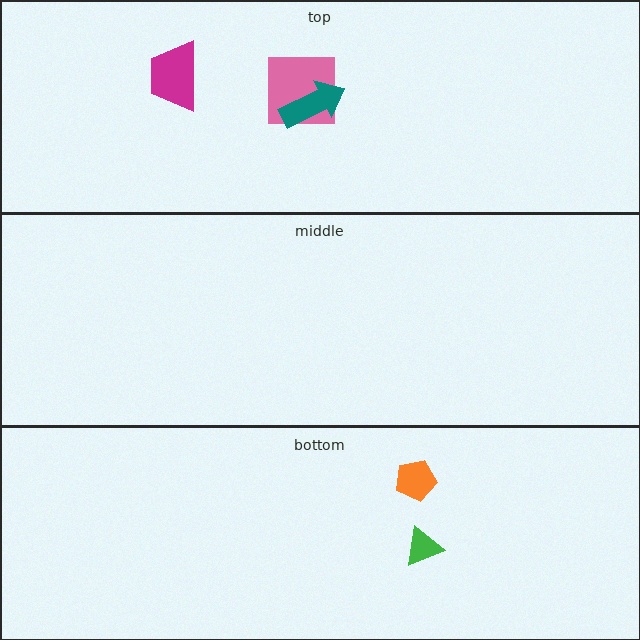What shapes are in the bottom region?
The orange pentagon, the green triangle.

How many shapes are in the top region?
3.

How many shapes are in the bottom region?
2.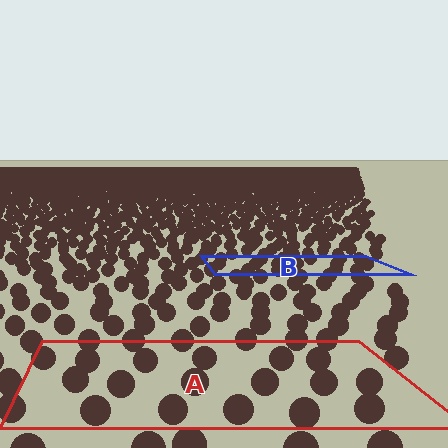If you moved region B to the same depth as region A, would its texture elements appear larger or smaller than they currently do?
They would appear larger. At a closer depth, the same texture elements are projected at a bigger on-screen size.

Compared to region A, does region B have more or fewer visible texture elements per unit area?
Region B has more texture elements per unit area — they are packed more densely because it is farther away.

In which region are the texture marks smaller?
The texture marks are smaller in region B, because it is farther away.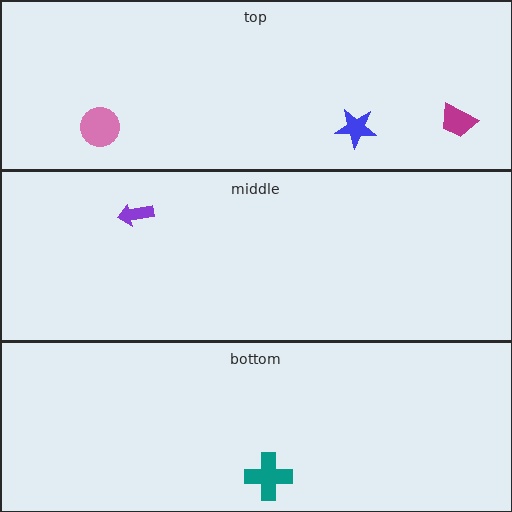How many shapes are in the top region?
3.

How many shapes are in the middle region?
1.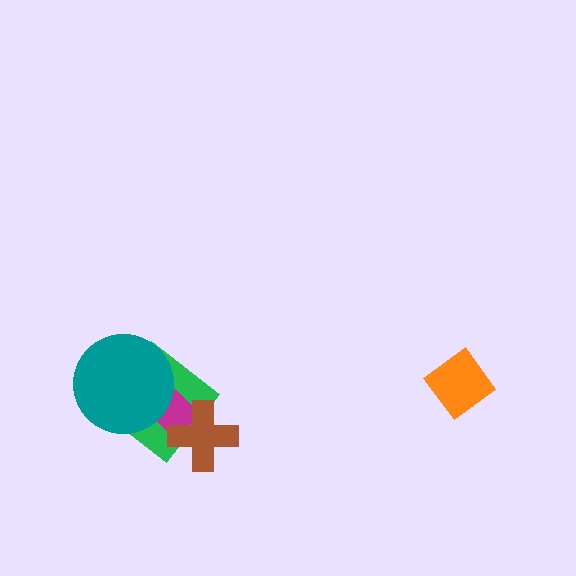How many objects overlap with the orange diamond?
0 objects overlap with the orange diamond.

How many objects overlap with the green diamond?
3 objects overlap with the green diamond.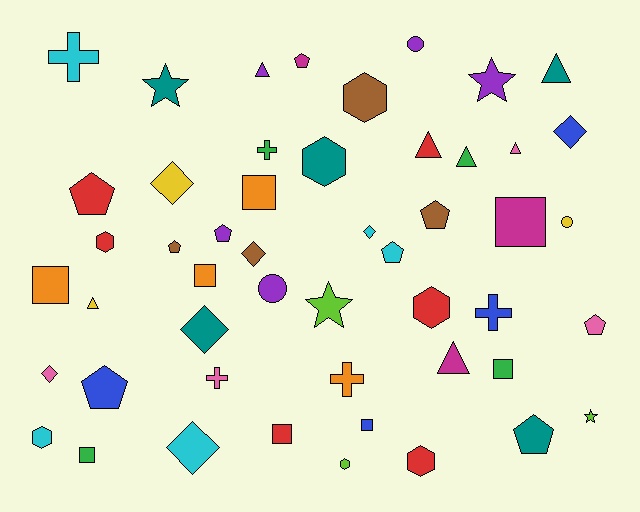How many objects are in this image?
There are 50 objects.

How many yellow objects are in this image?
There are 3 yellow objects.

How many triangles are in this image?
There are 7 triangles.